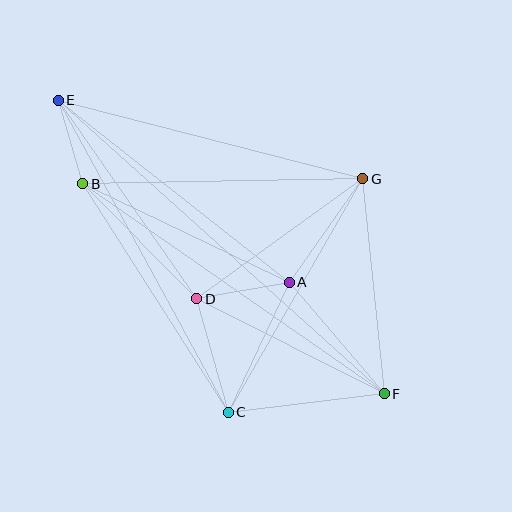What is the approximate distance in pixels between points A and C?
The distance between A and C is approximately 144 pixels.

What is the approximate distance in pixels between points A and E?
The distance between A and E is approximately 294 pixels.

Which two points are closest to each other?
Points B and E are closest to each other.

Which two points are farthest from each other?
Points E and F are farthest from each other.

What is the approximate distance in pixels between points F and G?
The distance between F and G is approximately 216 pixels.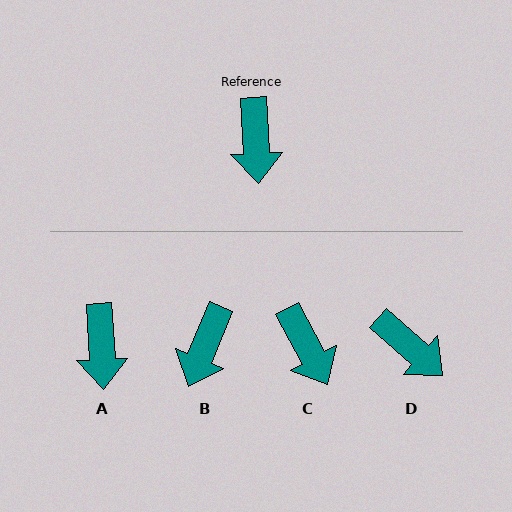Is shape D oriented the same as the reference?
No, it is off by about 45 degrees.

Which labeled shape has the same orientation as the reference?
A.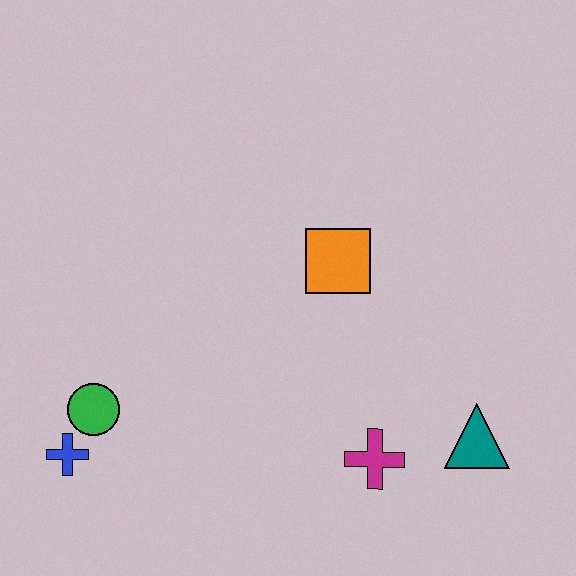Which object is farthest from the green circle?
The teal triangle is farthest from the green circle.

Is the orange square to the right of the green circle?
Yes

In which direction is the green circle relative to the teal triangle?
The green circle is to the left of the teal triangle.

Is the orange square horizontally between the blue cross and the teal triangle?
Yes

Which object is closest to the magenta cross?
The teal triangle is closest to the magenta cross.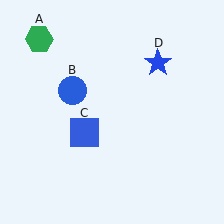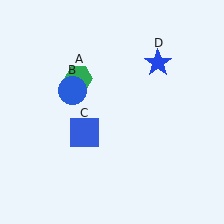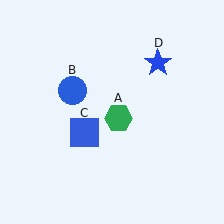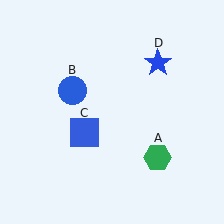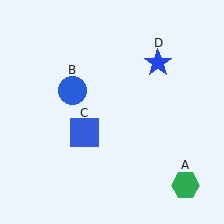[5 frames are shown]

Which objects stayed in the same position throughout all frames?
Blue circle (object B) and blue square (object C) and blue star (object D) remained stationary.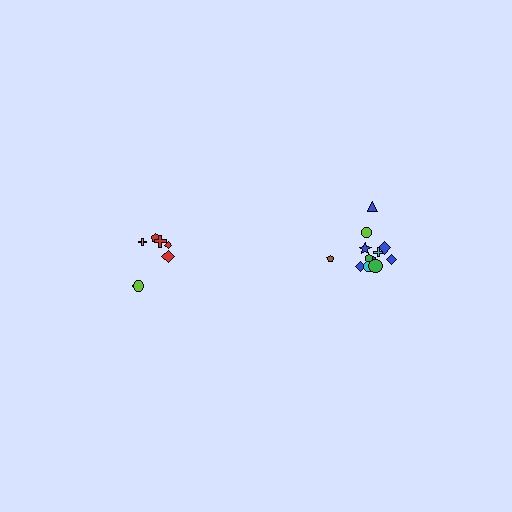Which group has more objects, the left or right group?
The right group.